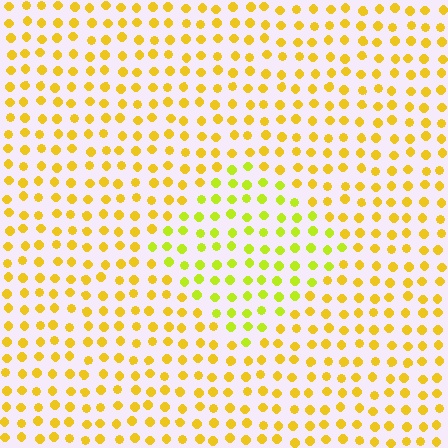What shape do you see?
I see a diamond.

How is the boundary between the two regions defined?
The boundary is defined purely by a slight shift in hue (about 27 degrees). Spacing, size, and orientation are identical on both sides.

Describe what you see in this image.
The image is filled with small yellow elements in a uniform arrangement. A diamond-shaped region is visible where the elements are tinted to a slightly different hue, forming a subtle color boundary.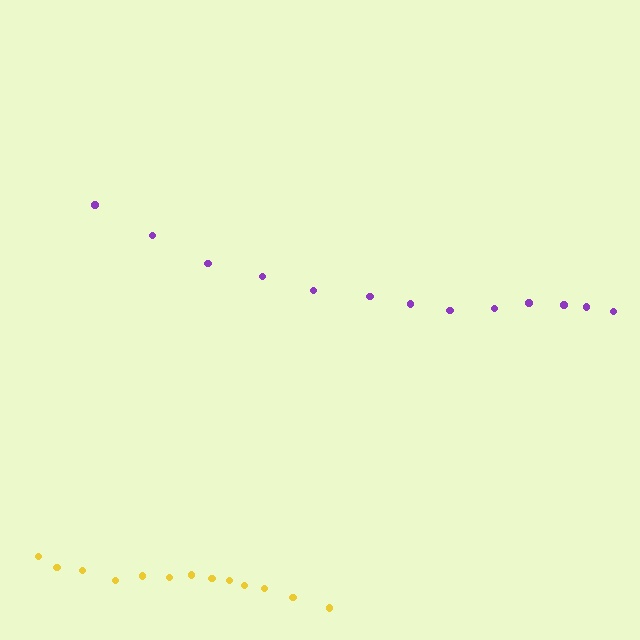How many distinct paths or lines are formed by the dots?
There are 2 distinct paths.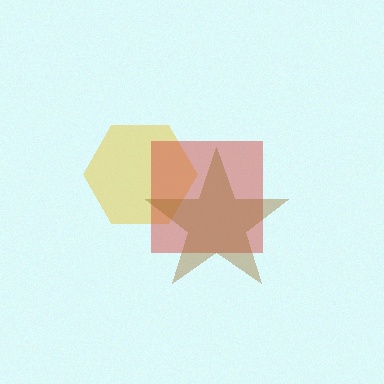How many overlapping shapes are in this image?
There are 3 overlapping shapes in the image.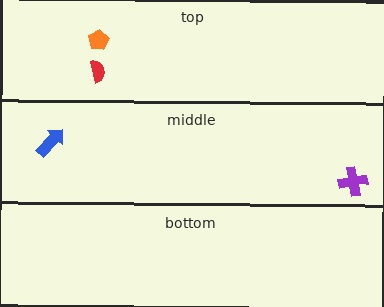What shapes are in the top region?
The orange pentagon, the red semicircle.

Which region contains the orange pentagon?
The top region.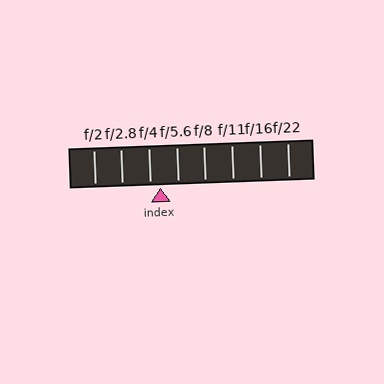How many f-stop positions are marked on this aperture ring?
There are 8 f-stop positions marked.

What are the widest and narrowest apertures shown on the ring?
The widest aperture shown is f/2 and the narrowest is f/22.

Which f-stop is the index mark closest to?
The index mark is closest to f/4.